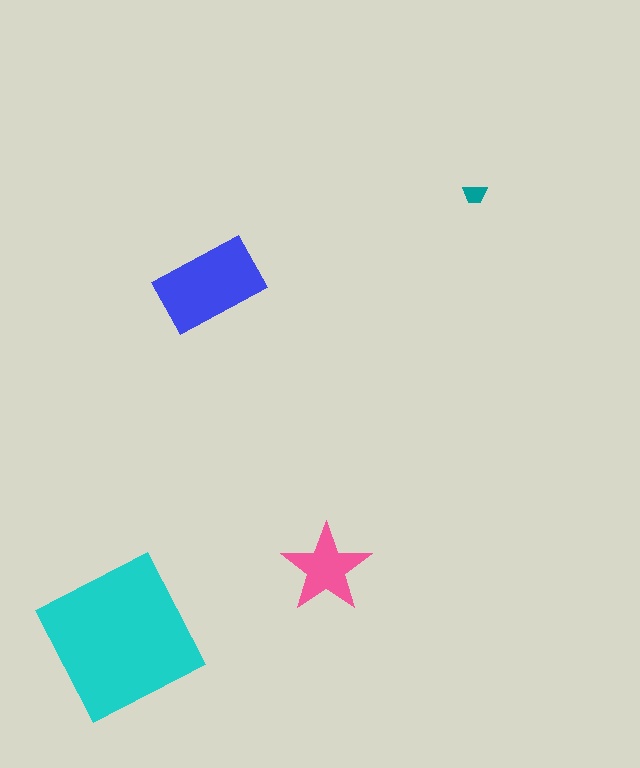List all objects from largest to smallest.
The cyan square, the blue rectangle, the pink star, the teal trapezoid.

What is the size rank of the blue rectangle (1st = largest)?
2nd.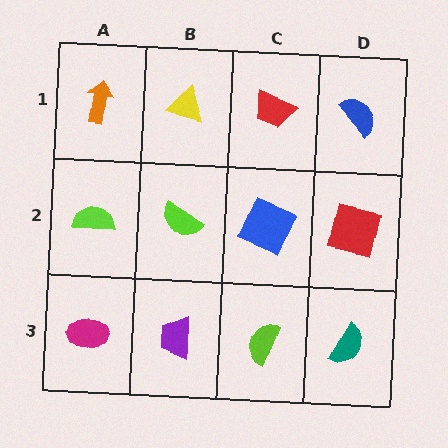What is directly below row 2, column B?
A purple trapezoid.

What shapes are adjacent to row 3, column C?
A blue square (row 2, column C), a purple trapezoid (row 3, column B), a teal semicircle (row 3, column D).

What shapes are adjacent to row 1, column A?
A lime semicircle (row 2, column A), a yellow triangle (row 1, column B).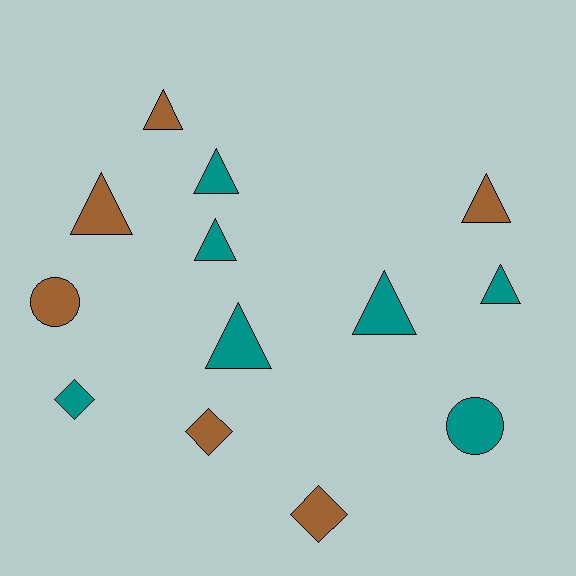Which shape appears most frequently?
Triangle, with 8 objects.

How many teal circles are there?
There is 1 teal circle.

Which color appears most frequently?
Teal, with 7 objects.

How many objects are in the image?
There are 13 objects.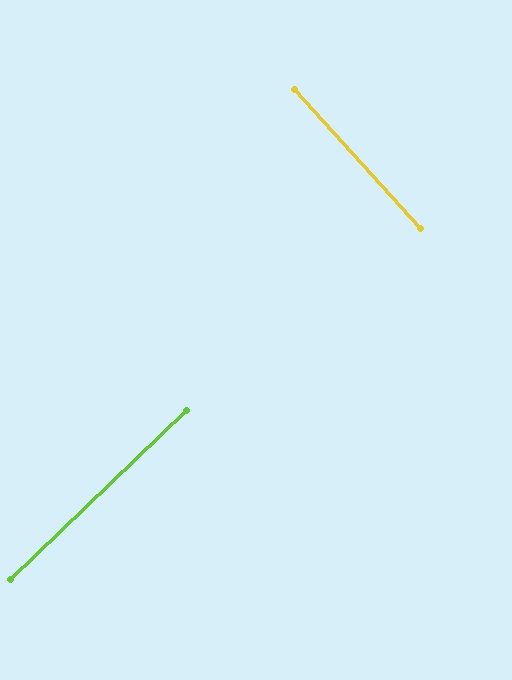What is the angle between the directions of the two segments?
Approximately 88 degrees.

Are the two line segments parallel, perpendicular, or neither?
Perpendicular — they meet at approximately 88°.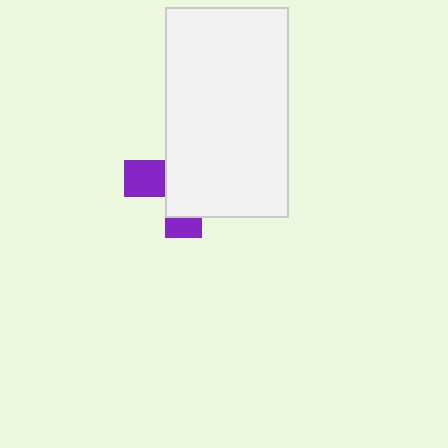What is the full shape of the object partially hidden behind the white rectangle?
The partially hidden object is a purple cross.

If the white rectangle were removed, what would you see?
You would see the complete purple cross.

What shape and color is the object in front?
The object in front is a white rectangle.